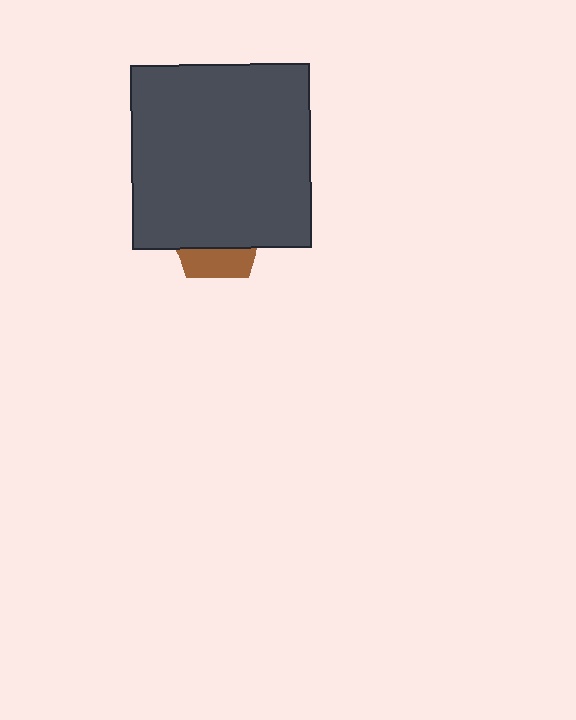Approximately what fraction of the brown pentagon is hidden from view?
Roughly 68% of the brown pentagon is hidden behind the dark gray rectangle.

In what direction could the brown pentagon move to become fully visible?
The brown pentagon could move down. That would shift it out from behind the dark gray rectangle entirely.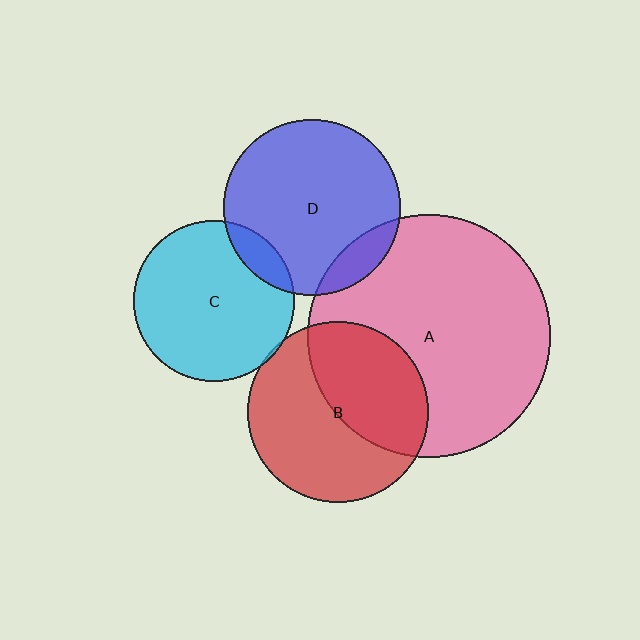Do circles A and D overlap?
Yes.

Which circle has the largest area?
Circle A (pink).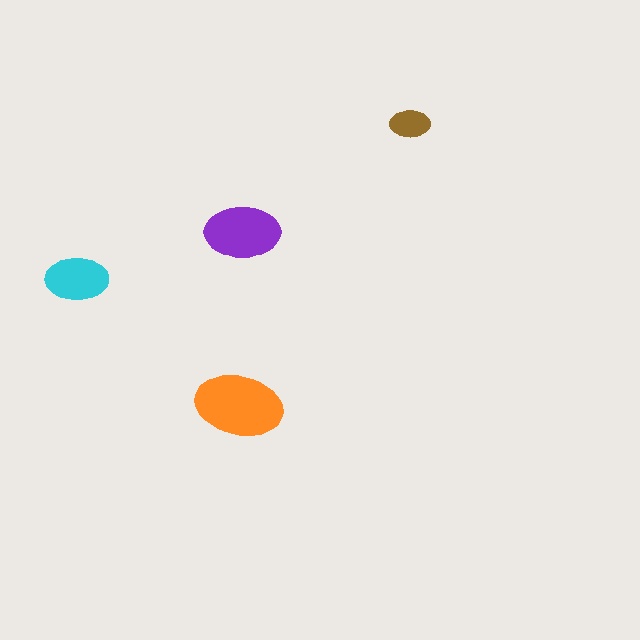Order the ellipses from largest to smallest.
the orange one, the purple one, the cyan one, the brown one.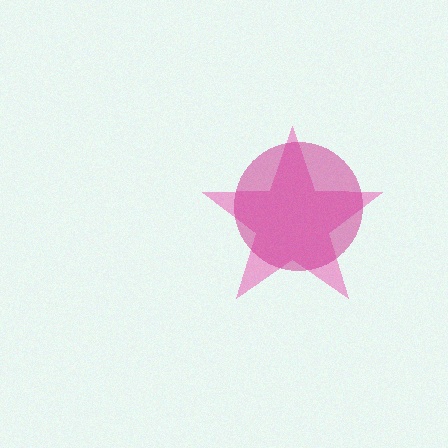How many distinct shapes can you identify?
There are 2 distinct shapes: a pink star, a magenta circle.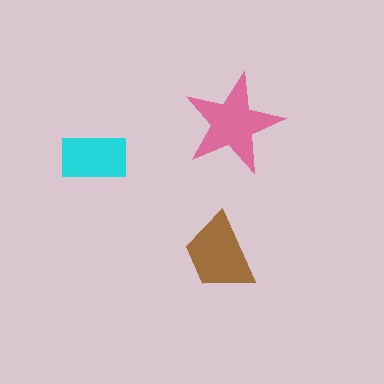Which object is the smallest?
The cyan rectangle.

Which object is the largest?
The pink star.